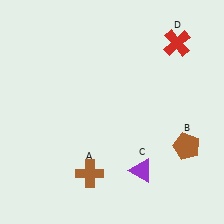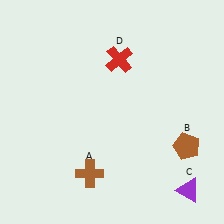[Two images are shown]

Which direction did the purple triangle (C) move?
The purple triangle (C) moved right.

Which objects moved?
The objects that moved are: the purple triangle (C), the red cross (D).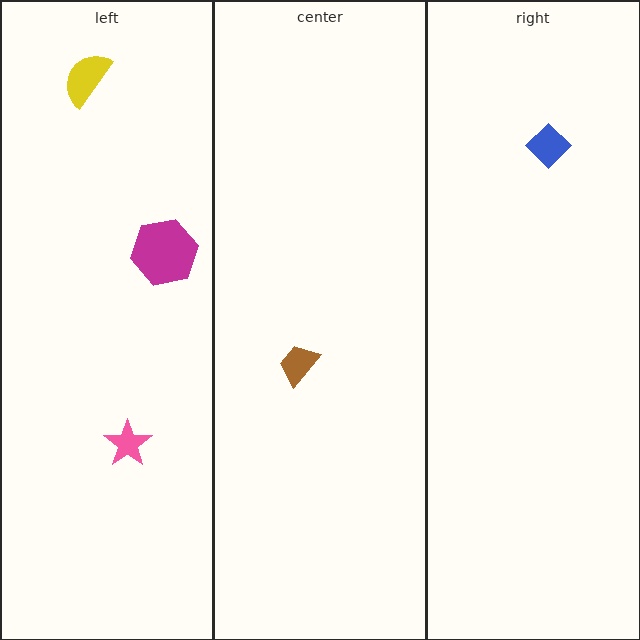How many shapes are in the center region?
1.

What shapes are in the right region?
The blue diamond.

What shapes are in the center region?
The brown trapezoid.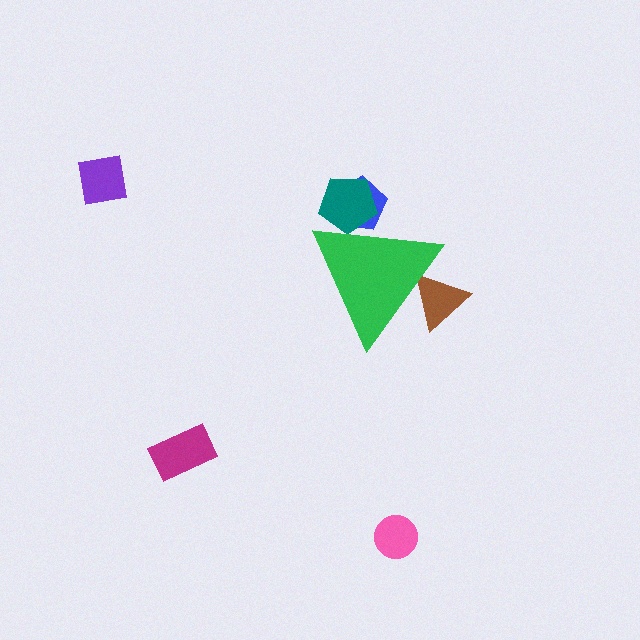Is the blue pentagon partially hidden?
Yes, the blue pentagon is partially hidden behind the green triangle.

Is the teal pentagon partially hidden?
Yes, the teal pentagon is partially hidden behind the green triangle.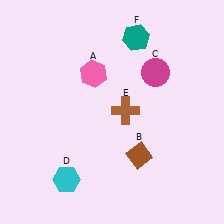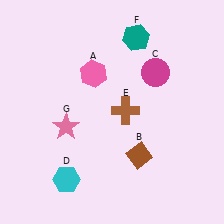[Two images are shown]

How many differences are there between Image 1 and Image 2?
There is 1 difference between the two images.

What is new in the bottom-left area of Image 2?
A pink star (G) was added in the bottom-left area of Image 2.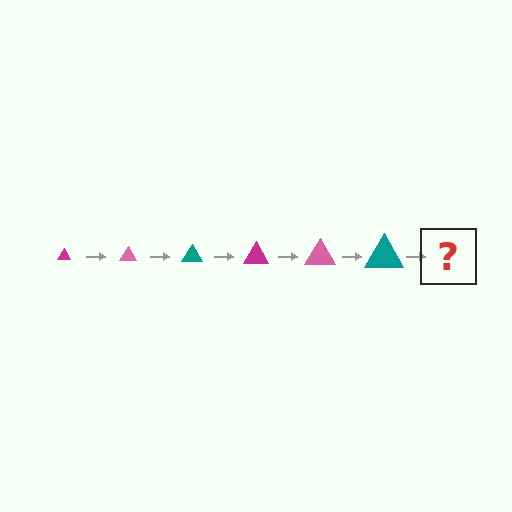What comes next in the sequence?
The next element should be a magenta triangle, larger than the previous one.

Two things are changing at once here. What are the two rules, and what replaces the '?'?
The two rules are that the triangle grows larger each step and the color cycles through magenta, pink, and teal. The '?' should be a magenta triangle, larger than the previous one.